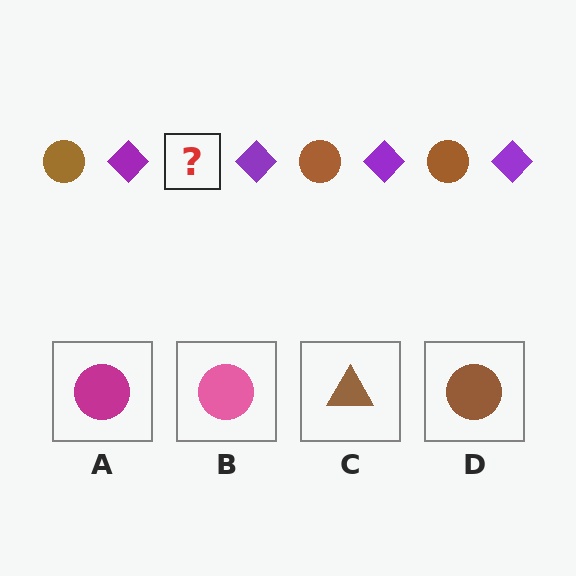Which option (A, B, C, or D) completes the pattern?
D.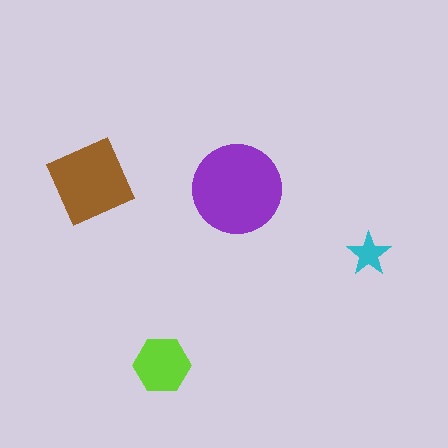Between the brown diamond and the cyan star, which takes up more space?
The brown diamond.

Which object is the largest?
The purple circle.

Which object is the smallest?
The cyan star.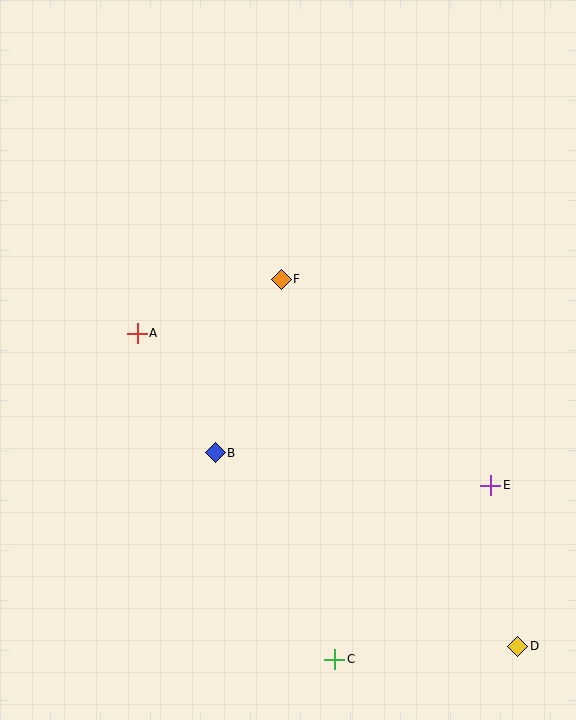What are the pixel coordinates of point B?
Point B is at (215, 453).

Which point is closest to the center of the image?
Point F at (281, 279) is closest to the center.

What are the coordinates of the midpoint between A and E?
The midpoint between A and E is at (314, 409).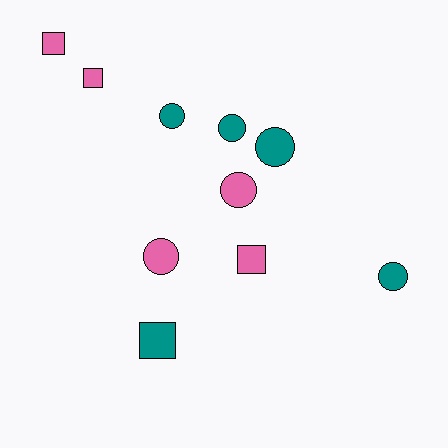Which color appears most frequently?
Teal, with 5 objects.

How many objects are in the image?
There are 10 objects.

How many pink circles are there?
There are 2 pink circles.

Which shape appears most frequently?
Circle, with 6 objects.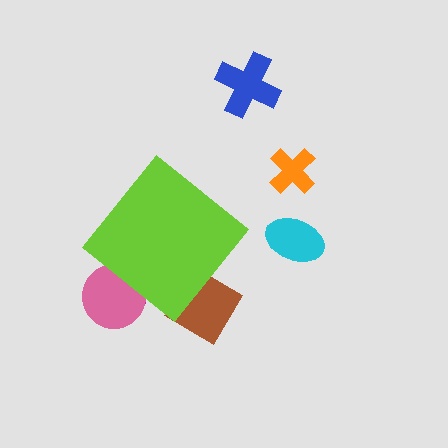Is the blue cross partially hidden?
No, the blue cross is fully visible.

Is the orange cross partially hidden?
No, the orange cross is fully visible.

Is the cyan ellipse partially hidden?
No, the cyan ellipse is fully visible.